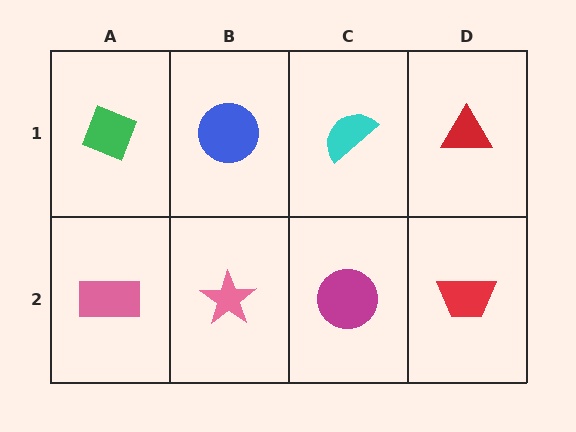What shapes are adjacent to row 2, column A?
A green diamond (row 1, column A), a pink star (row 2, column B).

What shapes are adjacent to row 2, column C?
A cyan semicircle (row 1, column C), a pink star (row 2, column B), a red trapezoid (row 2, column D).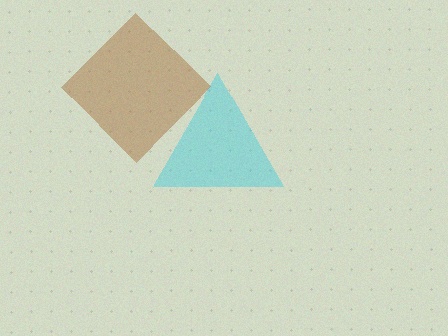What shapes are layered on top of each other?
The layered shapes are: a cyan triangle, a brown diamond.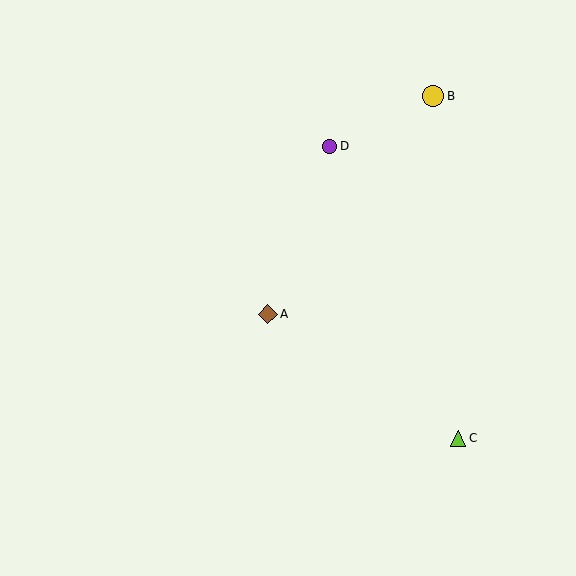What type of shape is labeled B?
Shape B is a yellow circle.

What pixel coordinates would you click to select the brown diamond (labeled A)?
Click at (268, 314) to select the brown diamond A.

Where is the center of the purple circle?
The center of the purple circle is at (330, 146).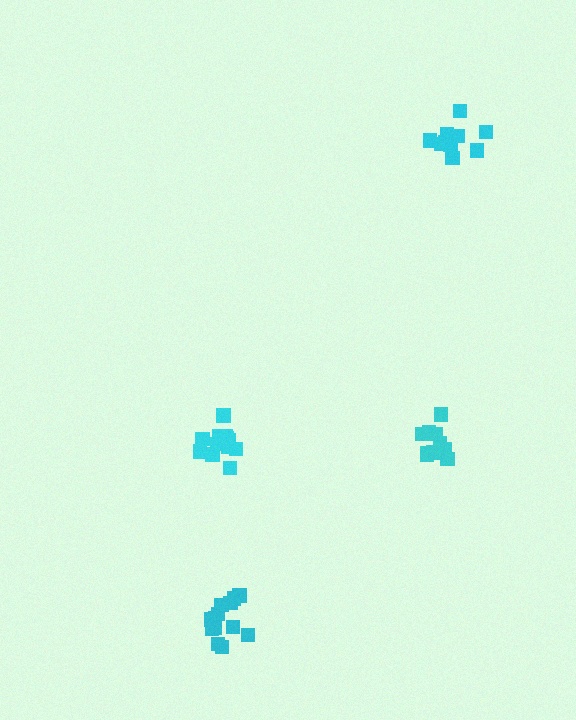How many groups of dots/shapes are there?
There are 4 groups.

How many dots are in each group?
Group 1: 10 dots, Group 2: 11 dots, Group 3: 13 dots, Group 4: 14 dots (48 total).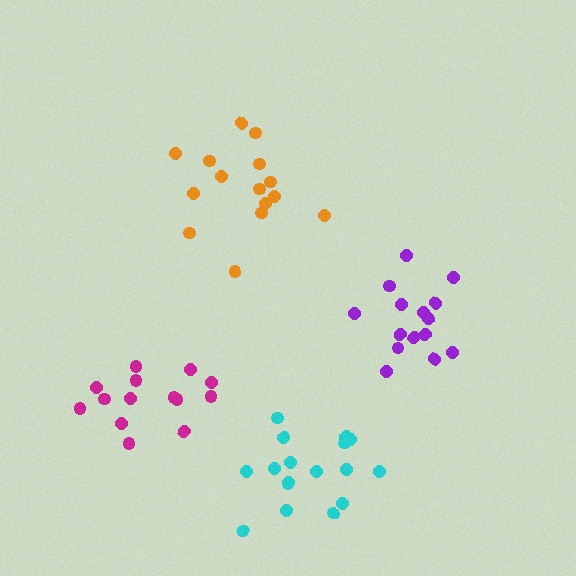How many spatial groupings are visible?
There are 4 spatial groupings.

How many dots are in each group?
Group 1: 17 dots, Group 2: 15 dots, Group 3: 14 dots, Group 4: 15 dots (61 total).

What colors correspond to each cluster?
The clusters are colored: cyan, purple, magenta, orange.